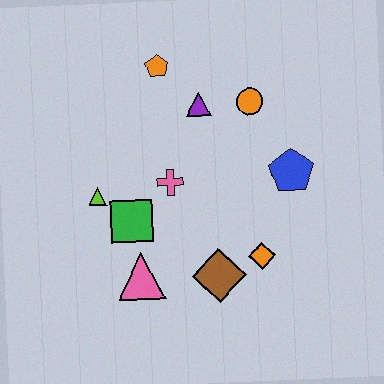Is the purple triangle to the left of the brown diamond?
Yes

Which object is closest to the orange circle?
The purple triangle is closest to the orange circle.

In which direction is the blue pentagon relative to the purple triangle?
The blue pentagon is to the right of the purple triangle.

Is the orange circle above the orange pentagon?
No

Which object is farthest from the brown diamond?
The orange pentagon is farthest from the brown diamond.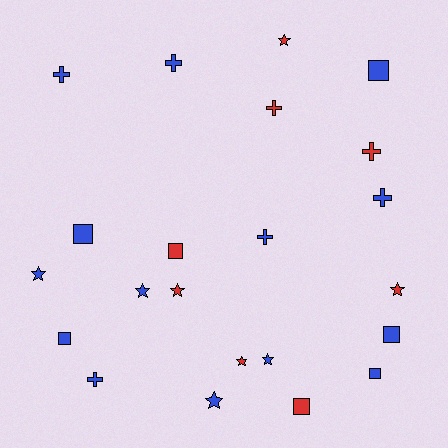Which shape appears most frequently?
Star, with 8 objects.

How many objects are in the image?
There are 22 objects.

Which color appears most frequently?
Blue, with 14 objects.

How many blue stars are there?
There are 4 blue stars.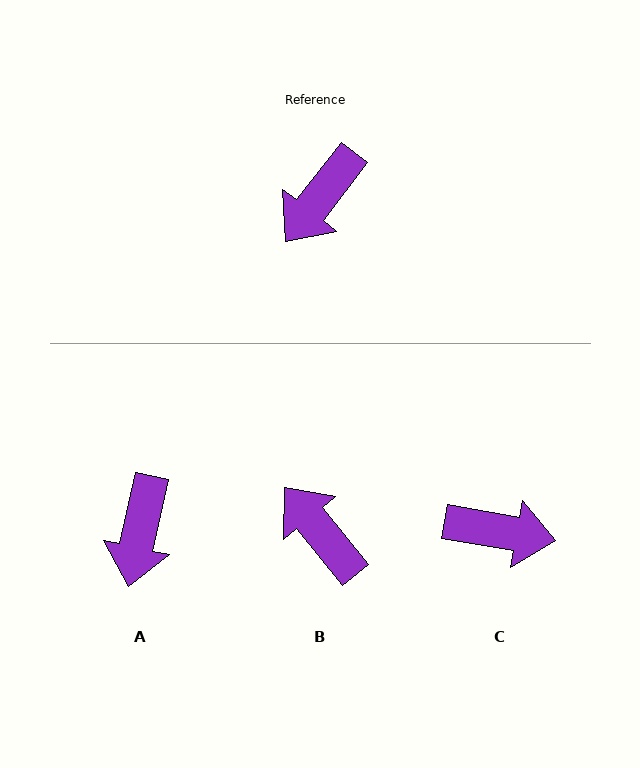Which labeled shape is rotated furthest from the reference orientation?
C, about 118 degrees away.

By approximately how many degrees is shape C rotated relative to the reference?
Approximately 118 degrees counter-clockwise.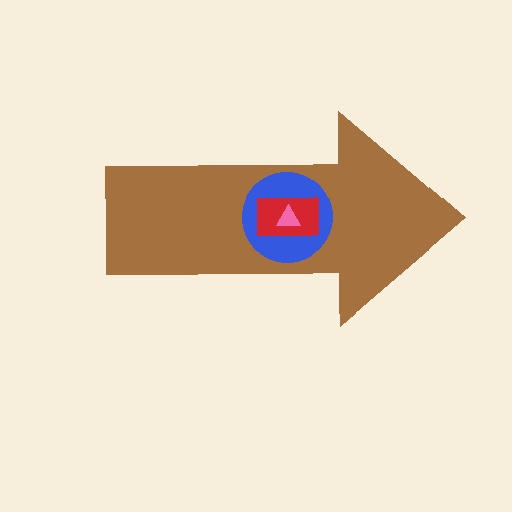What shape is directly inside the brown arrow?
The blue circle.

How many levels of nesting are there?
4.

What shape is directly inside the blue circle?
The red rectangle.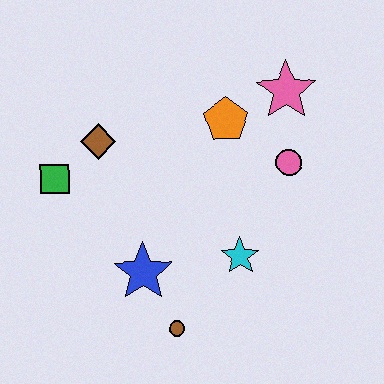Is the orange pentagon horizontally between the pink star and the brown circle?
Yes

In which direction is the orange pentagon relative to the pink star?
The orange pentagon is to the left of the pink star.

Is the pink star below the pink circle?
No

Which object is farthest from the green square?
The pink star is farthest from the green square.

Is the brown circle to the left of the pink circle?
Yes